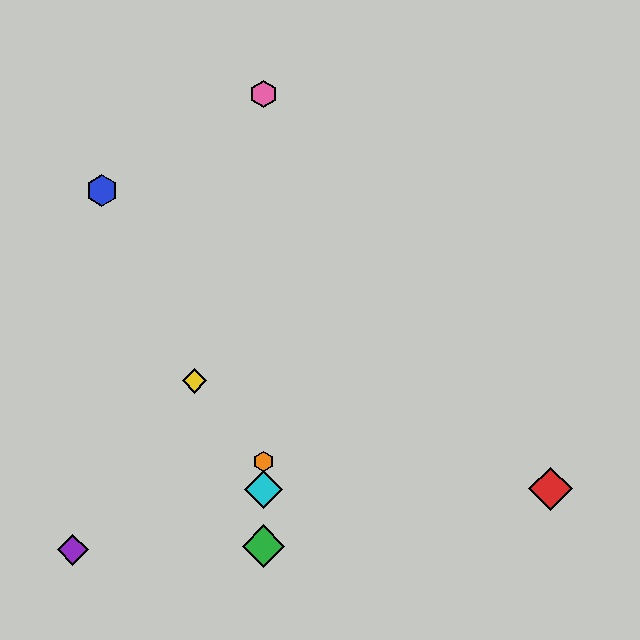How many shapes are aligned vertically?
4 shapes (the green diamond, the orange hexagon, the cyan diamond, the pink hexagon) are aligned vertically.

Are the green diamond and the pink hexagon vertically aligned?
Yes, both are at x≈264.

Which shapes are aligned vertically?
The green diamond, the orange hexagon, the cyan diamond, the pink hexagon are aligned vertically.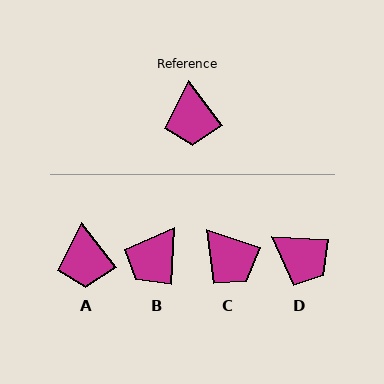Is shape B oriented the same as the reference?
No, it is off by about 40 degrees.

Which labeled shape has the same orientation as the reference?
A.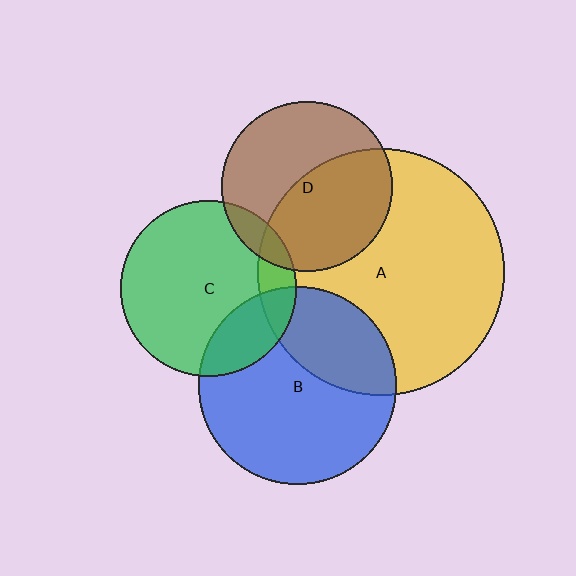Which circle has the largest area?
Circle A (yellow).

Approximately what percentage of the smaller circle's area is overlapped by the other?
Approximately 10%.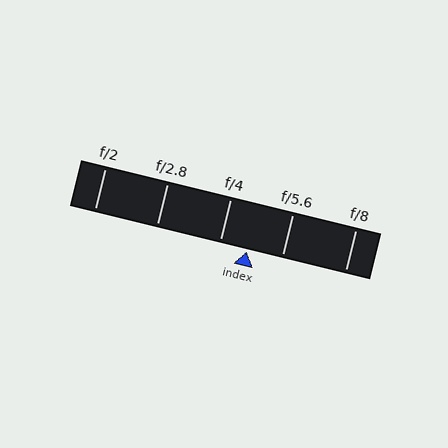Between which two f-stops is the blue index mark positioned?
The index mark is between f/4 and f/5.6.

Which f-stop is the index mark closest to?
The index mark is closest to f/4.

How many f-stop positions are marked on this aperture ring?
There are 5 f-stop positions marked.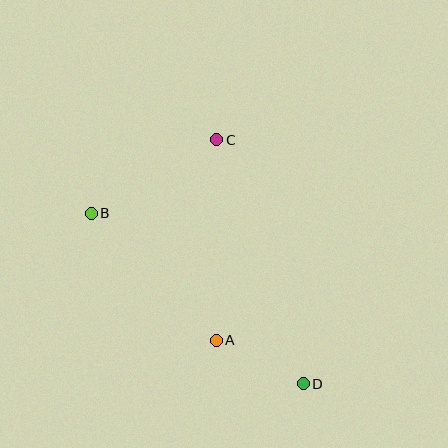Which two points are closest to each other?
Points A and D are closest to each other.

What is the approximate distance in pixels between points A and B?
The distance between A and B is approximately 178 pixels.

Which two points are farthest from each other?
Points B and D are farthest from each other.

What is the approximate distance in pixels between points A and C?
The distance between A and C is approximately 201 pixels.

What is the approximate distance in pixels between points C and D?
The distance between C and D is approximately 259 pixels.